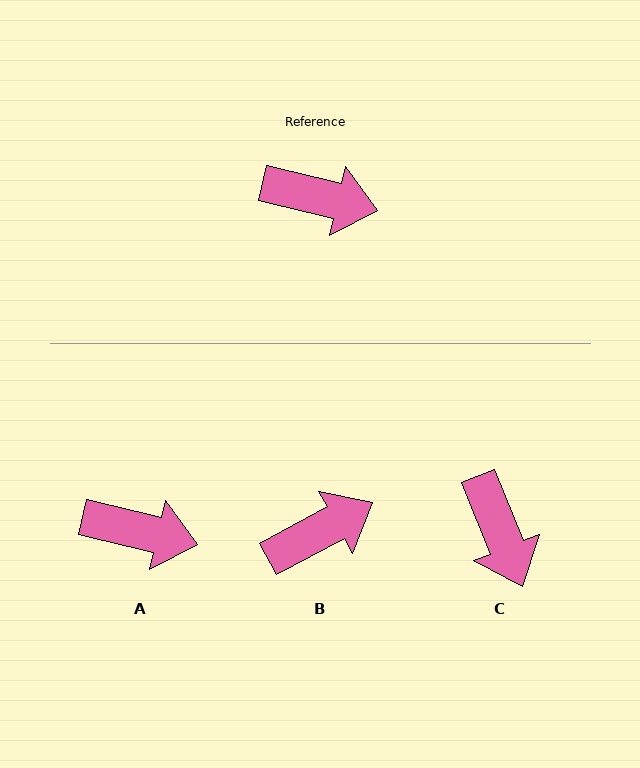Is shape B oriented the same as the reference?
No, it is off by about 42 degrees.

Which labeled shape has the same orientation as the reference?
A.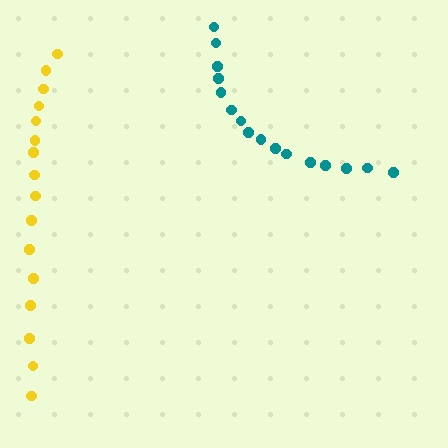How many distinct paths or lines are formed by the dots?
There are 2 distinct paths.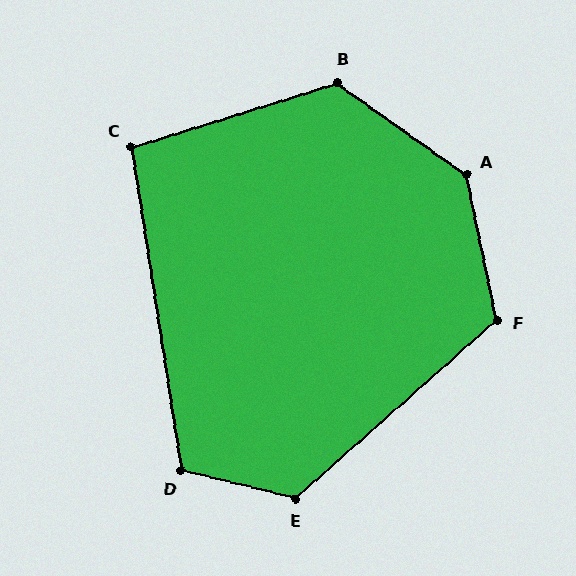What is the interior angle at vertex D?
Approximately 113 degrees (obtuse).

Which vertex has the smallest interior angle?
C, at approximately 99 degrees.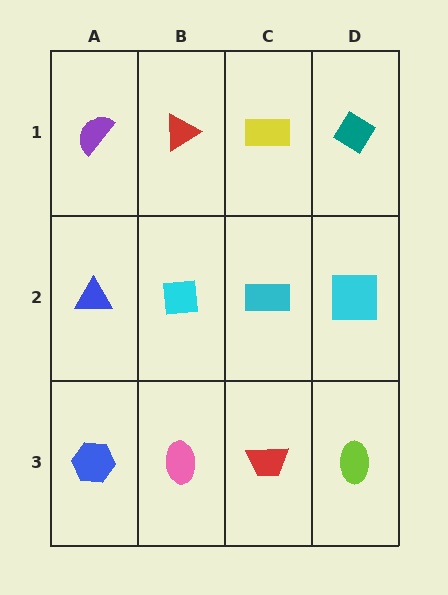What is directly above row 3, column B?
A cyan square.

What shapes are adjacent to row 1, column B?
A cyan square (row 2, column B), a purple semicircle (row 1, column A), a yellow rectangle (row 1, column C).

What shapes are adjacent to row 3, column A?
A blue triangle (row 2, column A), a pink ellipse (row 3, column B).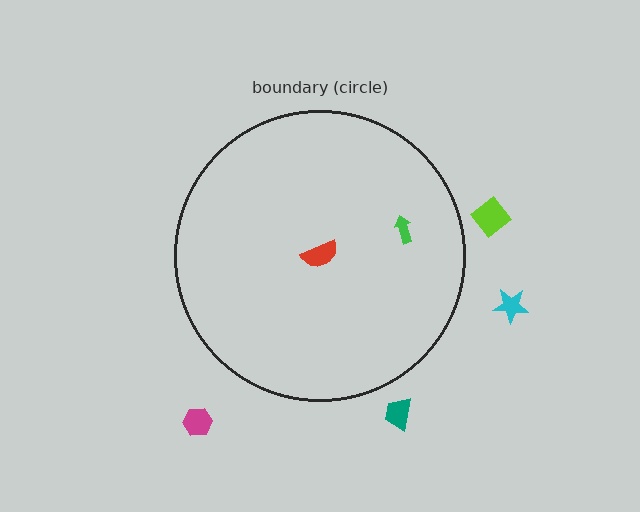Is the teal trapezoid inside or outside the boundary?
Outside.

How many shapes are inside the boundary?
2 inside, 4 outside.